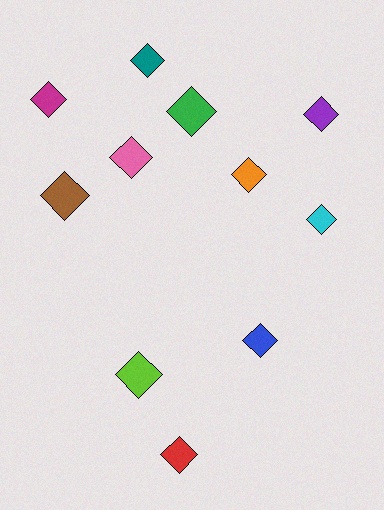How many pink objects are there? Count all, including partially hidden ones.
There is 1 pink object.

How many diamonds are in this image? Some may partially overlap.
There are 11 diamonds.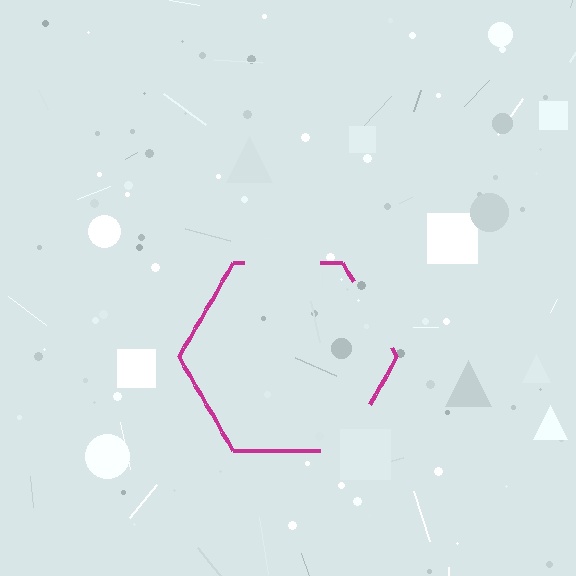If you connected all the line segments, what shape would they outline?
They would outline a hexagon.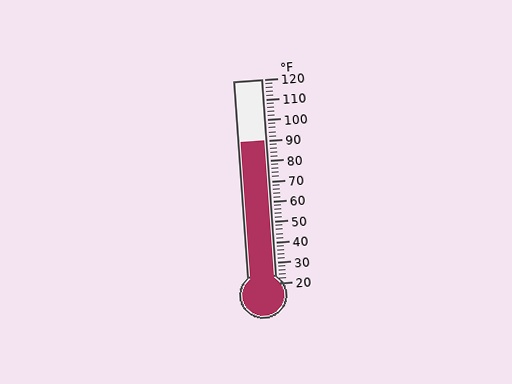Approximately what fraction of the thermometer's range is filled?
The thermometer is filled to approximately 70% of its range.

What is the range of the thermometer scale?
The thermometer scale ranges from 20°F to 120°F.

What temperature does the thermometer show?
The thermometer shows approximately 90°F.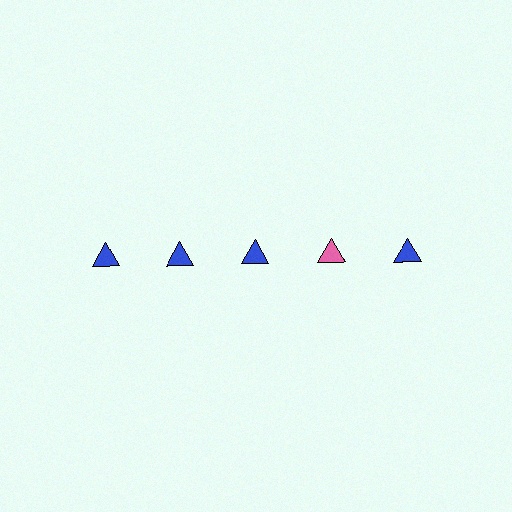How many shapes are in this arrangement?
There are 5 shapes arranged in a grid pattern.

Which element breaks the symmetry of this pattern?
The pink triangle in the top row, second from right column breaks the symmetry. All other shapes are blue triangles.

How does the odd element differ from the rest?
It has a different color: pink instead of blue.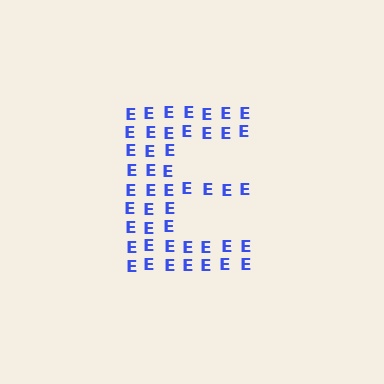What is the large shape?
The large shape is the letter E.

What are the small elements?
The small elements are letter E's.